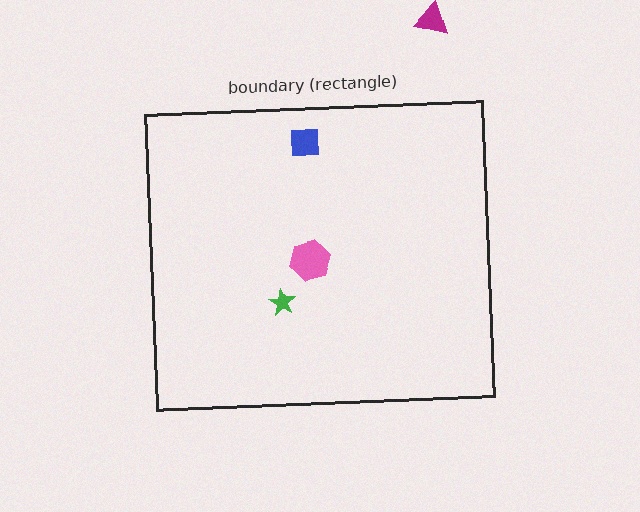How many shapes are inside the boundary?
3 inside, 1 outside.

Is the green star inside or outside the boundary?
Inside.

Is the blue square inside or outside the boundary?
Inside.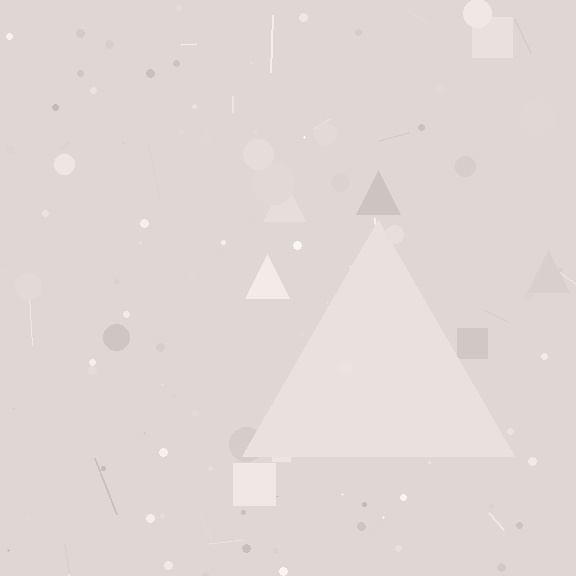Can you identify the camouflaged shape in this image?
The camouflaged shape is a triangle.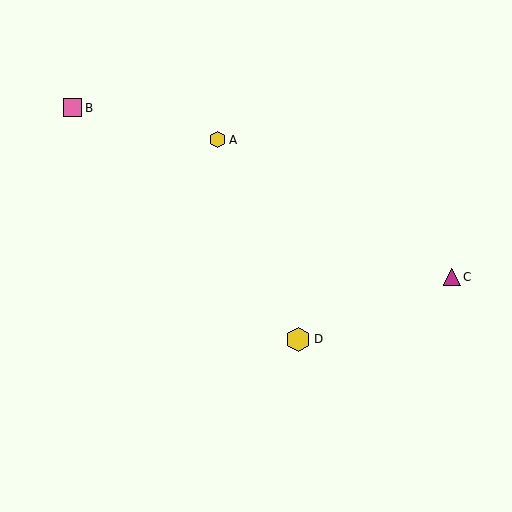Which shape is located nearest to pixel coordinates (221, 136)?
The yellow hexagon (labeled A) at (218, 140) is nearest to that location.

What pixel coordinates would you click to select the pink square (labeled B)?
Click at (73, 108) to select the pink square B.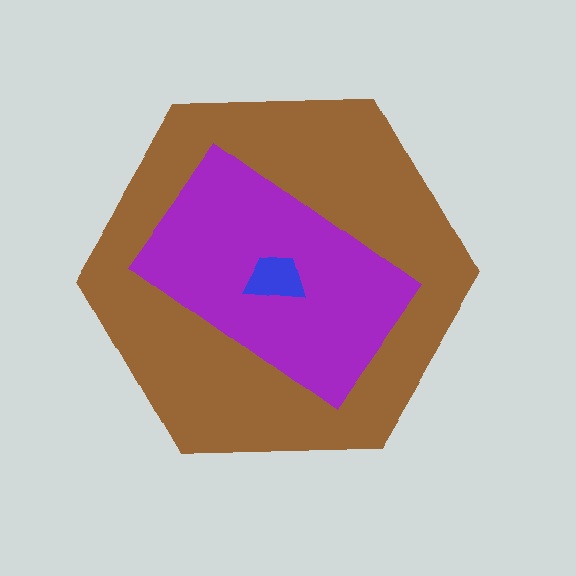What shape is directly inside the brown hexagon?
The purple rectangle.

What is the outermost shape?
The brown hexagon.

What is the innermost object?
The blue trapezoid.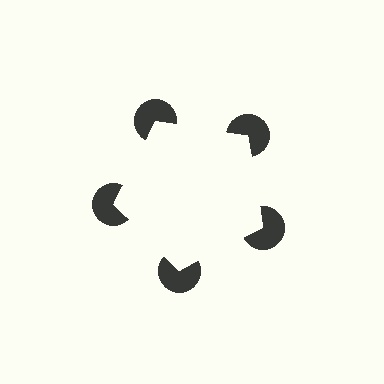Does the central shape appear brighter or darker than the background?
It typically appears slightly brighter than the background, even though no actual brightness change is drawn.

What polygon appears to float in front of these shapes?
An illusory pentagon — its edges are inferred from the aligned wedge cuts in the pac-man discs, not physically drawn.